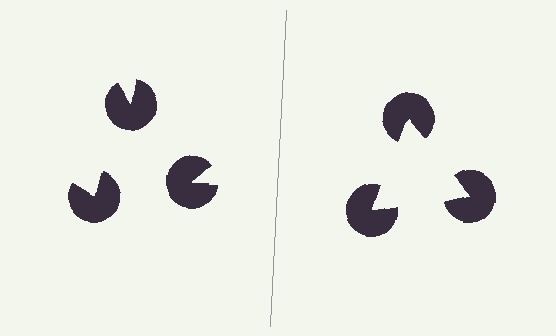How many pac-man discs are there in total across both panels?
6 — 3 on each side.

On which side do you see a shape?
An illusory triangle appears on the right side. On the left side the wedge cuts are rotated, so no coherent shape forms.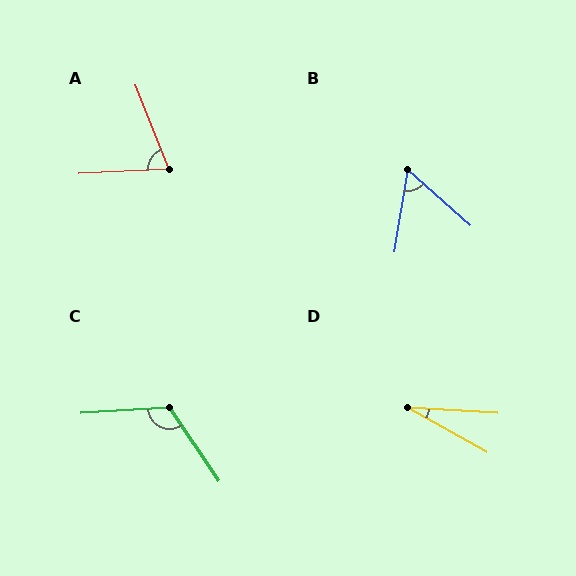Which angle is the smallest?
D, at approximately 26 degrees.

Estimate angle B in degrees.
Approximately 58 degrees.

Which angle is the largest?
C, at approximately 121 degrees.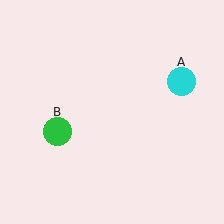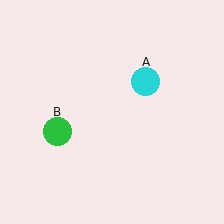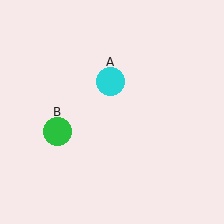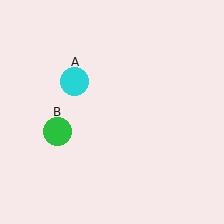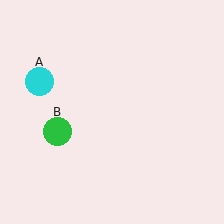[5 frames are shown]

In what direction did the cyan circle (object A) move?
The cyan circle (object A) moved left.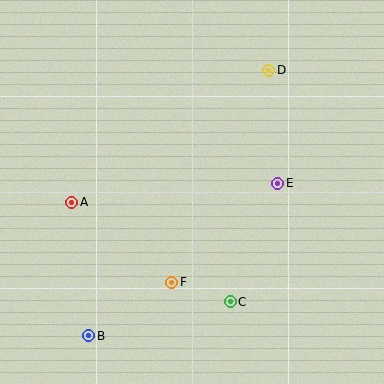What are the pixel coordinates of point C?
Point C is at (230, 302).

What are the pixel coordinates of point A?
Point A is at (72, 202).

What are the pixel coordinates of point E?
Point E is at (278, 183).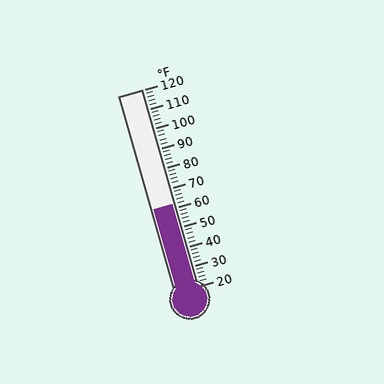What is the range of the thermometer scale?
The thermometer scale ranges from 20°F to 120°F.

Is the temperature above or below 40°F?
The temperature is above 40°F.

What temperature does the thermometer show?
The thermometer shows approximately 62°F.